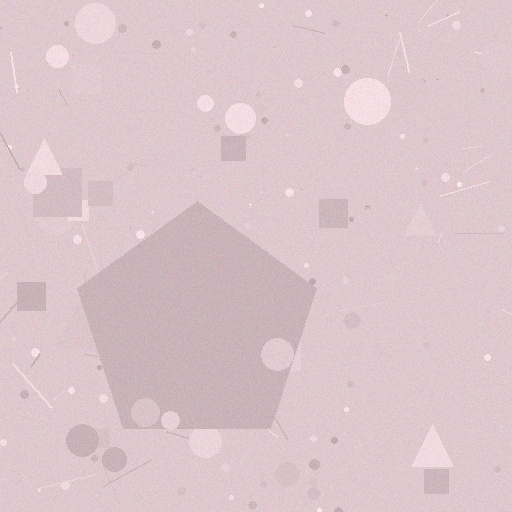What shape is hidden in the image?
A pentagon is hidden in the image.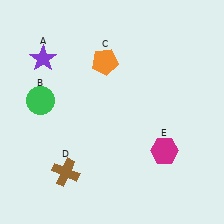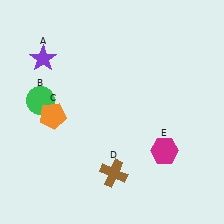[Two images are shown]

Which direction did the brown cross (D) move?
The brown cross (D) moved right.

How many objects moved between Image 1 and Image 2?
2 objects moved between the two images.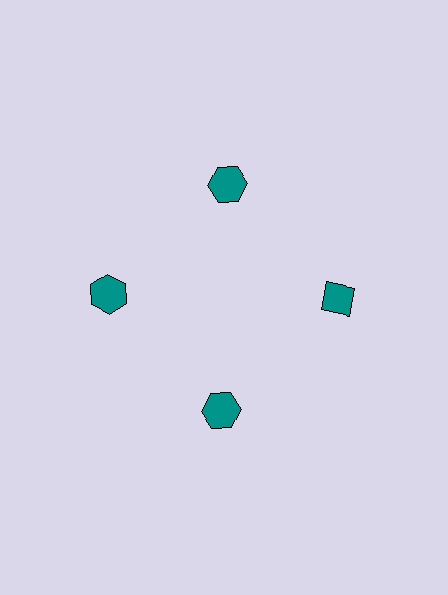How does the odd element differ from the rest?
It has a different shape: diamond instead of hexagon.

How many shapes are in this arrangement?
There are 4 shapes arranged in a ring pattern.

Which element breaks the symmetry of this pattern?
The teal diamond at roughly the 3 o'clock position breaks the symmetry. All other shapes are teal hexagons.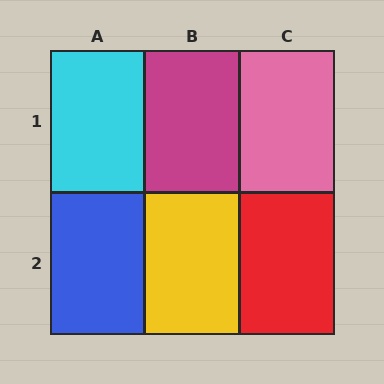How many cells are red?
1 cell is red.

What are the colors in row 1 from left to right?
Cyan, magenta, pink.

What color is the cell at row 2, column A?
Blue.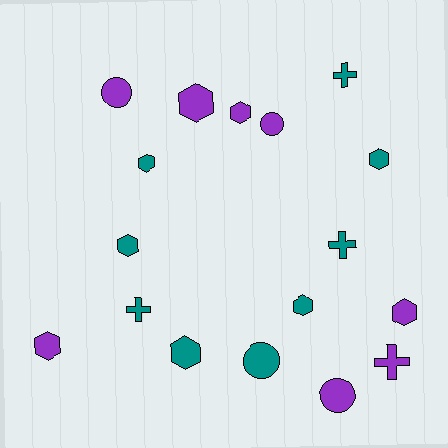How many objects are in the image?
There are 17 objects.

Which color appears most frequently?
Teal, with 9 objects.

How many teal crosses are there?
There are 3 teal crosses.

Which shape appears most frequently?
Hexagon, with 9 objects.